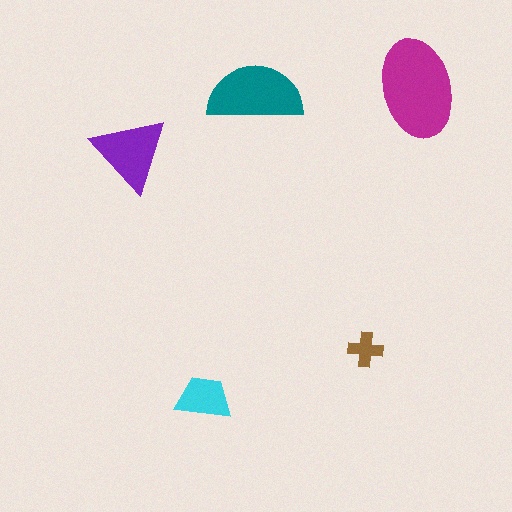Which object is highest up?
The magenta ellipse is topmost.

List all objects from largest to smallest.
The magenta ellipse, the teal semicircle, the purple triangle, the cyan trapezoid, the brown cross.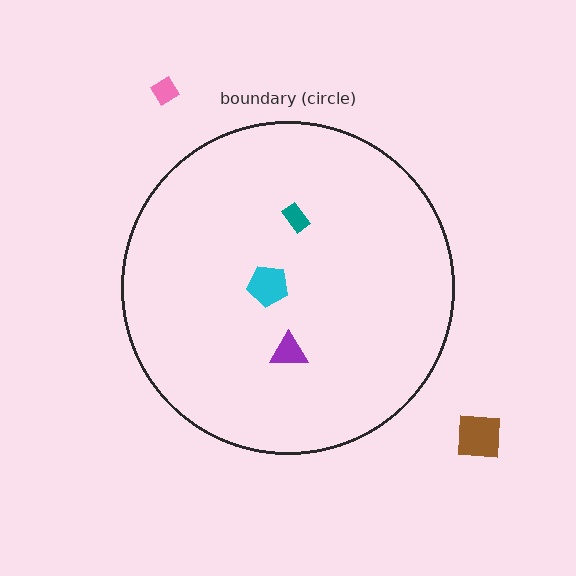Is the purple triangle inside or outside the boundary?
Inside.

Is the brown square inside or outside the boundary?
Outside.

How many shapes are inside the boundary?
3 inside, 2 outside.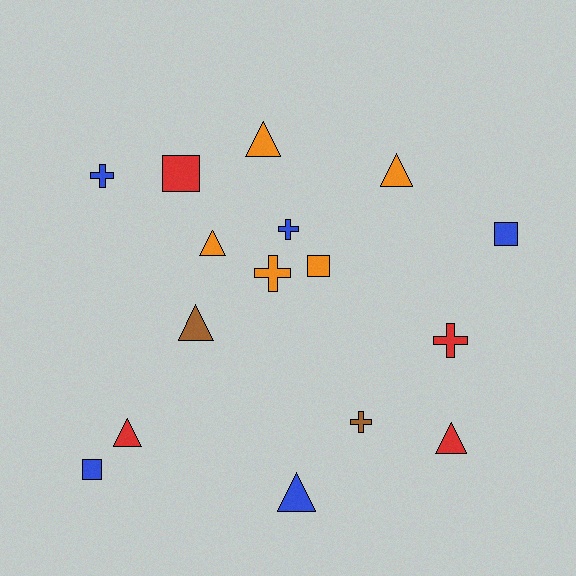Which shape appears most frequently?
Triangle, with 7 objects.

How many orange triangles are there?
There are 3 orange triangles.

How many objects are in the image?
There are 16 objects.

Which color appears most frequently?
Orange, with 5 objects.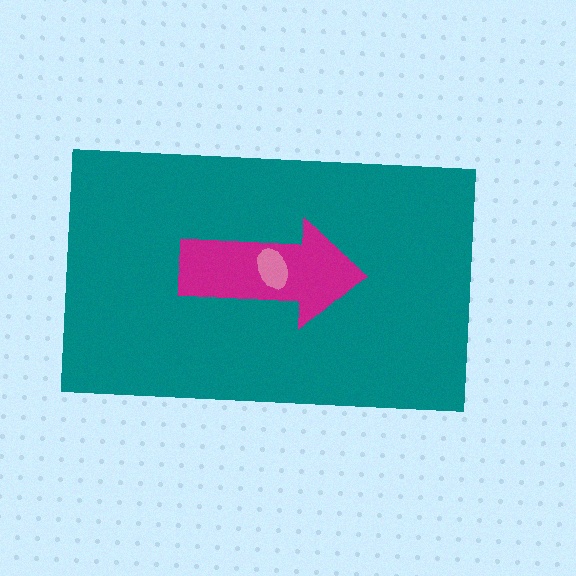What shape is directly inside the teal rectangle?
The magenta arrow.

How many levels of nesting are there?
3.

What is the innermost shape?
The pink ellipse.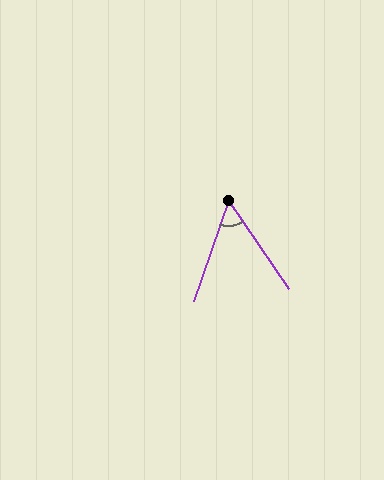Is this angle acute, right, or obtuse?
It is acute.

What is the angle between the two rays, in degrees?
Approximately 54 degrees.